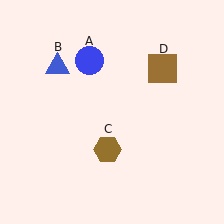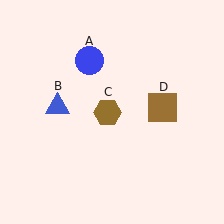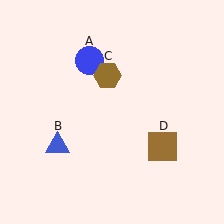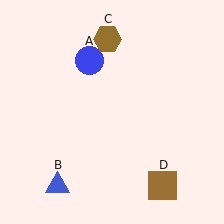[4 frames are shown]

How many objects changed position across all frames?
3 objects changed position: blue triangle (object B), brown hexagon (object C), brown square (object D).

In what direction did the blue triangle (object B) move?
The blue triangle (object B) moved down.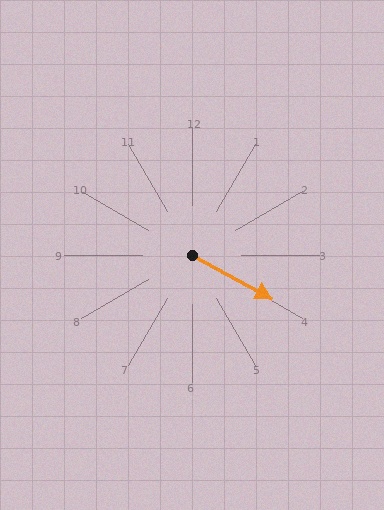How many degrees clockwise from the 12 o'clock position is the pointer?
Approximately 119 degrees.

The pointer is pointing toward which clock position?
Roughly 4 o'clock.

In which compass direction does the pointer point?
Southeast.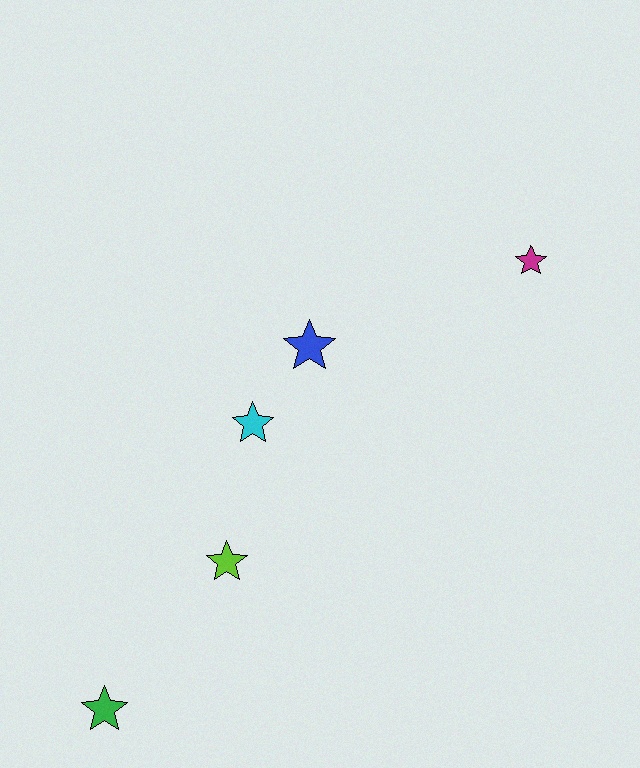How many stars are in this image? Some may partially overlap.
There are 5 stars.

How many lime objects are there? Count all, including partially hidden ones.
There is 1 lime object.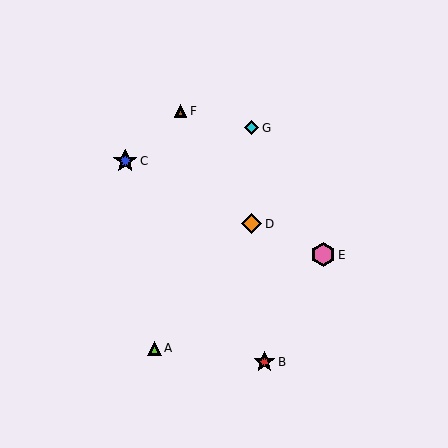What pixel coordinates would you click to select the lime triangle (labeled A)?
Click at (154, 348) to select the lime triangle A.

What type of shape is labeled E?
Shape E is a pink hexagon.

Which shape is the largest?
The pink hexagon (labeled E) is the largest.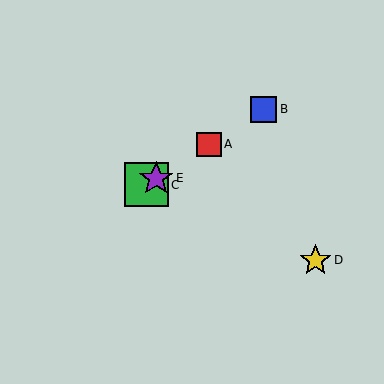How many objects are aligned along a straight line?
4 objects (A, B, C, E) are aligned along a straight line.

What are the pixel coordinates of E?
Object E is at (156, 178).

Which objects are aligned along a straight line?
Objects A, B, C, E are aligned along a straight line.